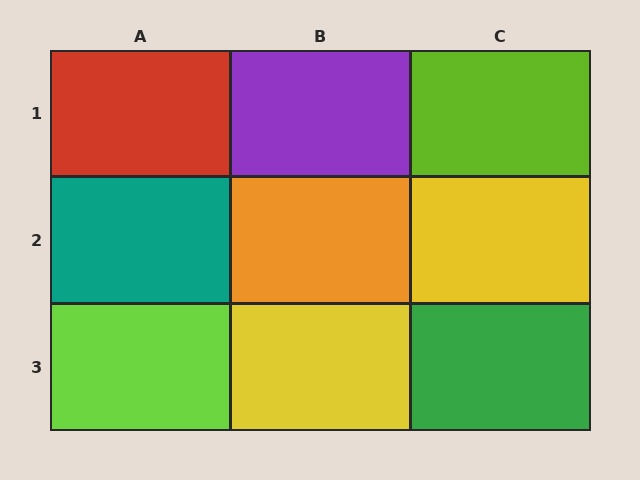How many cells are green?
1 cell is green.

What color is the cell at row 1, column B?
Purple.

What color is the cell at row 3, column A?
Lime.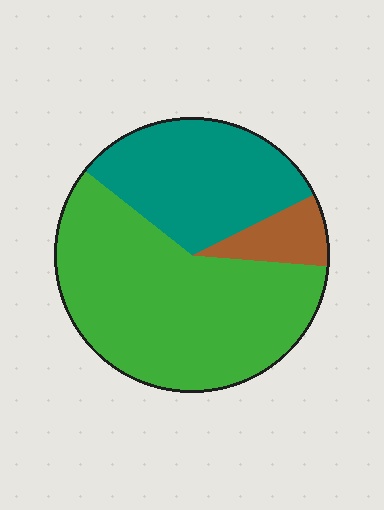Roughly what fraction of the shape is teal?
Teal covers roughly 30% of the shape.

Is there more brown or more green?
Green.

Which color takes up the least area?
Brown, at roughly 10%.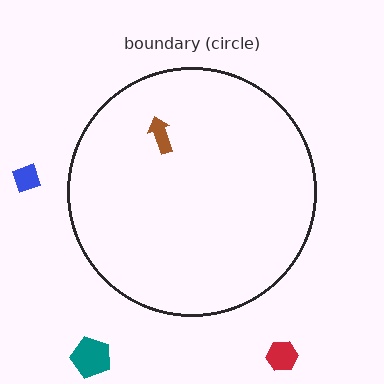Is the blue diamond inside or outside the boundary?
Outside.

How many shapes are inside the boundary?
1 inside, 3 outside.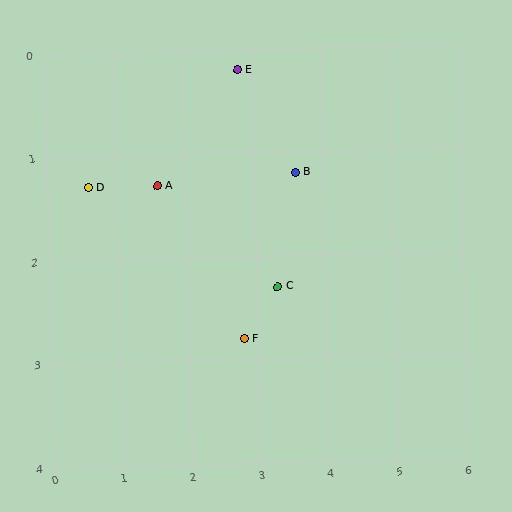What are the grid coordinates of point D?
Point D is at approximately (0.6, 1.3).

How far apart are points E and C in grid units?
Points E and C are about 2.2 grid units apart.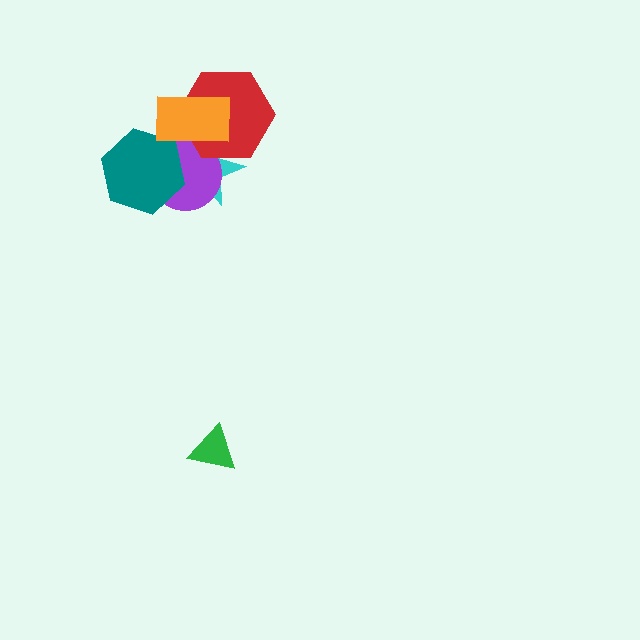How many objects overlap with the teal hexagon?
2 objects overlap with the teal hexagon.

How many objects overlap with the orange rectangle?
3 objects overlap with the orange rectangle.